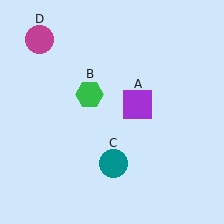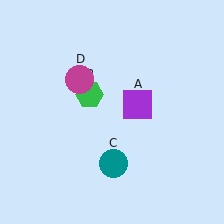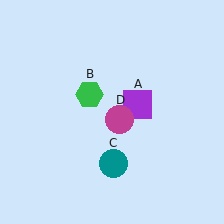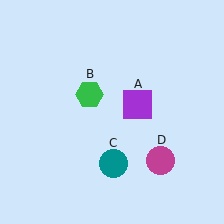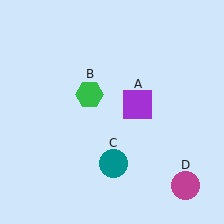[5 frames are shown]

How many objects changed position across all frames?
1 object changed position: magenta circle (object D).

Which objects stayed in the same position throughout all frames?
Purple square (object A) and green hexagon (object B) and teal circle (object C) remained stationary.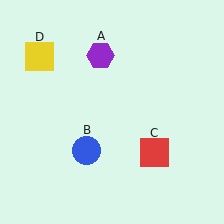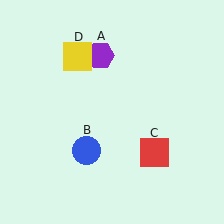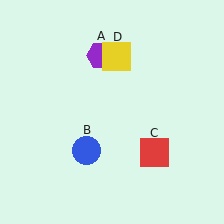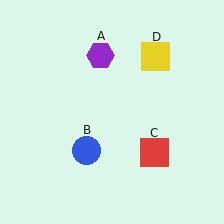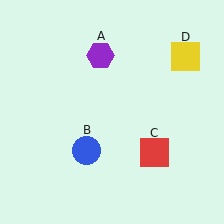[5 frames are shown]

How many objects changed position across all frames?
1 object changed position: yellow square (object D).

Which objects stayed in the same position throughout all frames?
Purple hexagon (object A) and blue circle (object B) and red square (object C) remained stationary.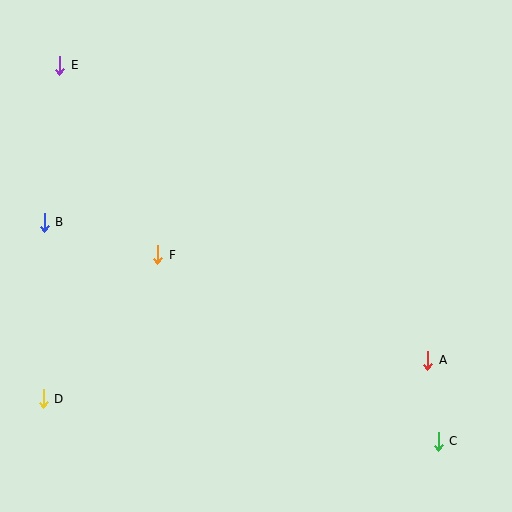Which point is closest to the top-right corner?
Point A is closest to the top-right corner.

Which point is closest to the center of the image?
Point F at (158, 255) is closest to the center.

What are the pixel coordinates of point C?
Point C is at (438, 441).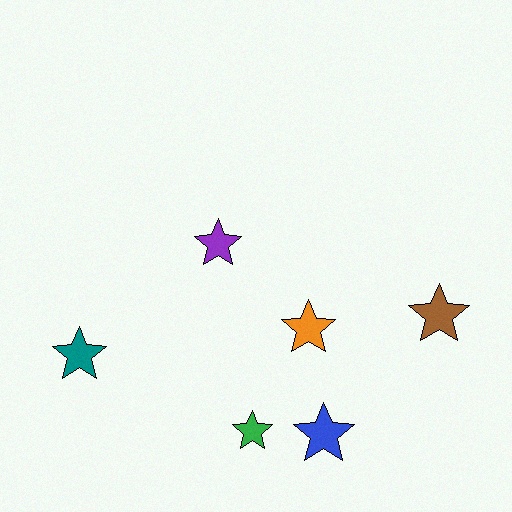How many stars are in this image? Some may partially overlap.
There are 6 stars.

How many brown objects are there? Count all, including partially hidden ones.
There is 1 brown object.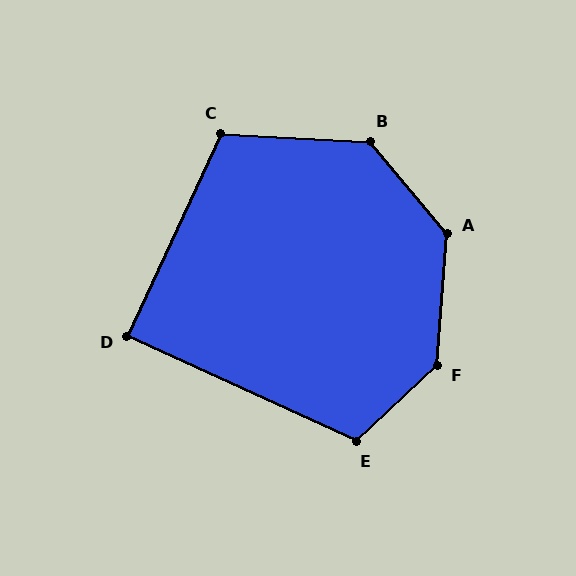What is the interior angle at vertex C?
Approximately 112 degrees (obtuse).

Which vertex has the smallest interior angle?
D, at approximately 90 degrees.